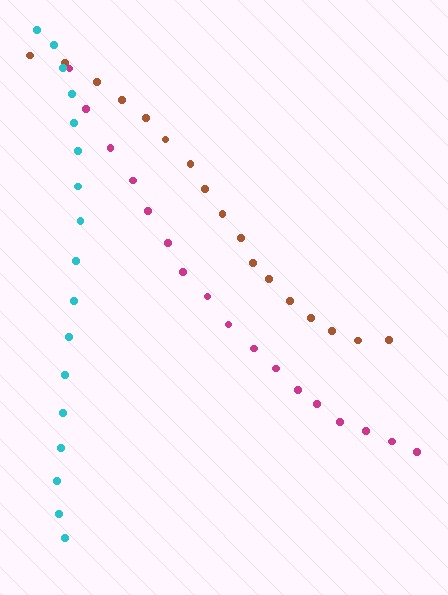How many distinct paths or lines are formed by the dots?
There are 3 distinct paths.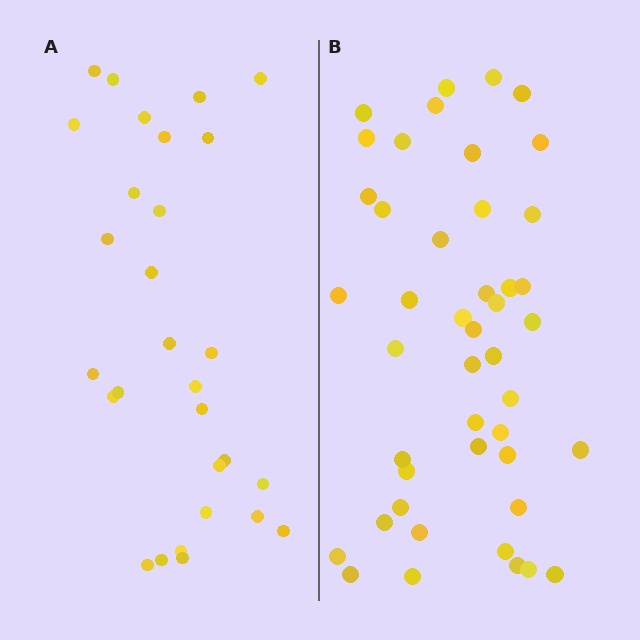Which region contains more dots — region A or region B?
Region B (the right region) has more dots.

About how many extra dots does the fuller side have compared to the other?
Region B has approximately 15 more dots than region A.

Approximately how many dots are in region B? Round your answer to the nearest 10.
About 40 dots. (The exact count is 45, which rounds to 40.)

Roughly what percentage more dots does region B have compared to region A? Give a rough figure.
About 55% more.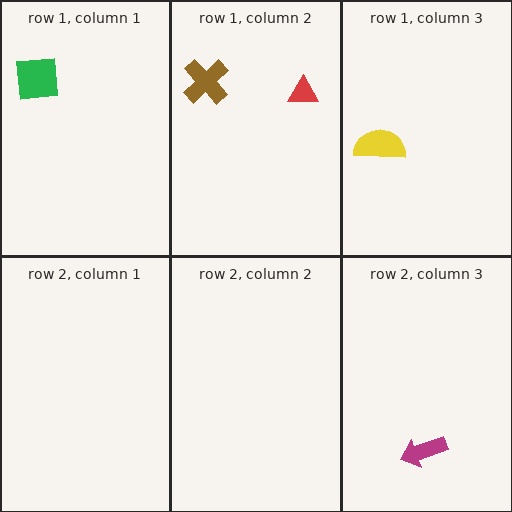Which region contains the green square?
The row 1, column 1 region.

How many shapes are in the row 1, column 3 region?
1.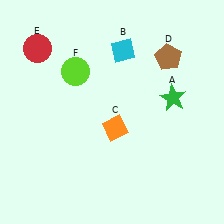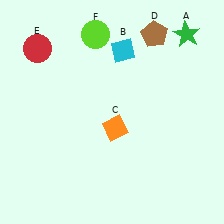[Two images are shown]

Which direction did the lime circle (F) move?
The lime circle (F) moved up.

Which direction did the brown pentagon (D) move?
The brown pentagon (D) moved up.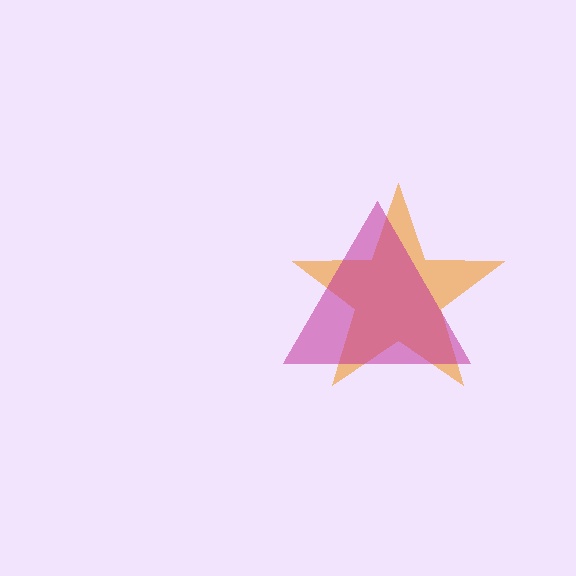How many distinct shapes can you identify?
There are 2 distinct shapes: an orange star, a magenta triangle.